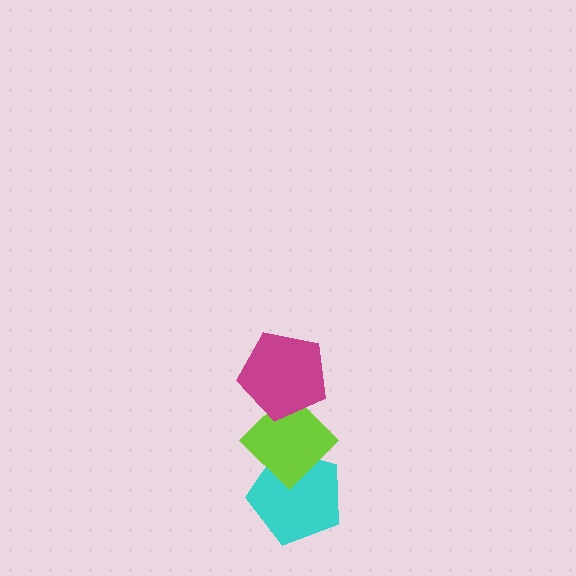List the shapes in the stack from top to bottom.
From top to bottom: the magenta pentagon, the lime diamond, the cyan pentagon.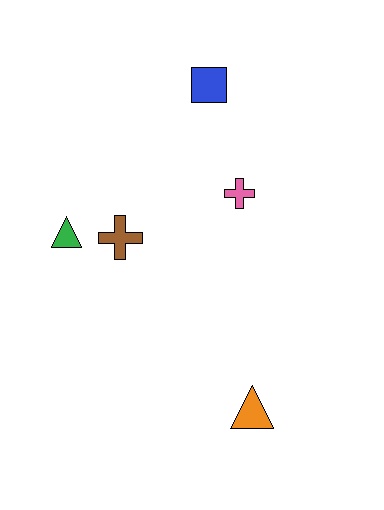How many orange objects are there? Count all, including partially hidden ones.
There is 1 orange object.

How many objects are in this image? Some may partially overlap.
There are 5 objects.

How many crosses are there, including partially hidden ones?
There are 2 crosses.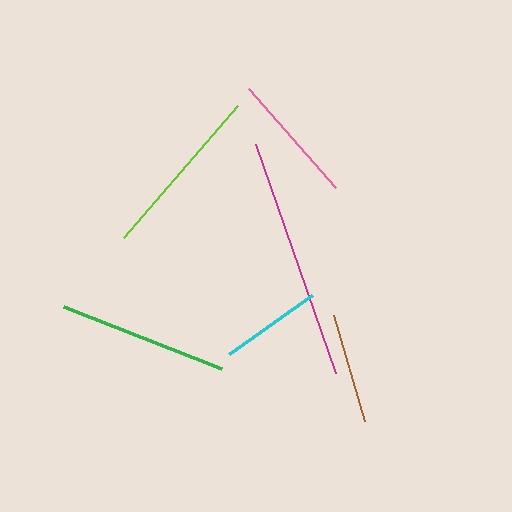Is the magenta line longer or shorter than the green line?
The magenta line is longer than the green line.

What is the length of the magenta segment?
The magenta segment is approximately 243 pixels long.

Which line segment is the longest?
The magenta line is the longest at approximately 243 pixels.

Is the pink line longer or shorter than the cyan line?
The pink line is longer than the cyan line.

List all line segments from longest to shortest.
From longest to shortest: magenta, lime, green, pink, brown, cyan.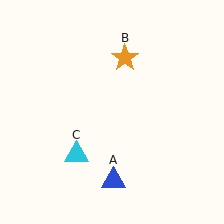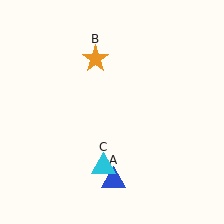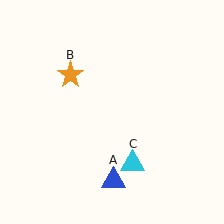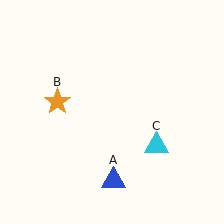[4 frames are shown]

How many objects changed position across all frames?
2 objects changed position: orange star (object B), cyan triangle (object C).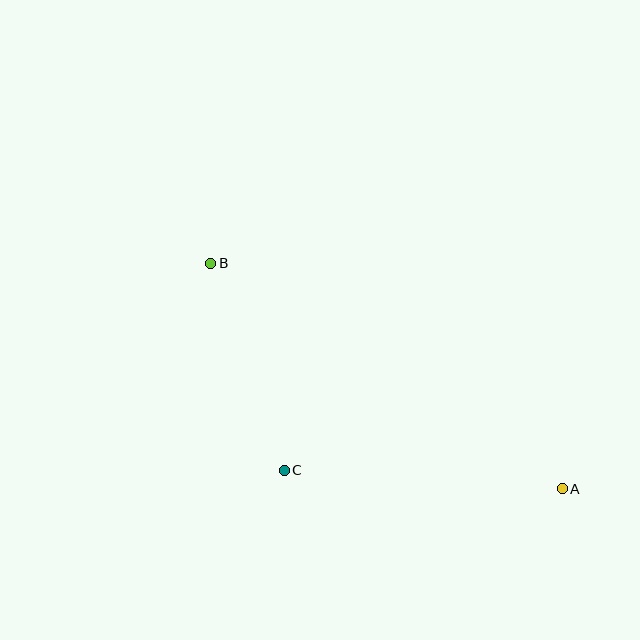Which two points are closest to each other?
Points B and C are closest to each other.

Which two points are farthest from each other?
Points A and B are farthest from each other.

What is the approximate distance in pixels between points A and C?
The distance between A and C is approximately 279 pixels.